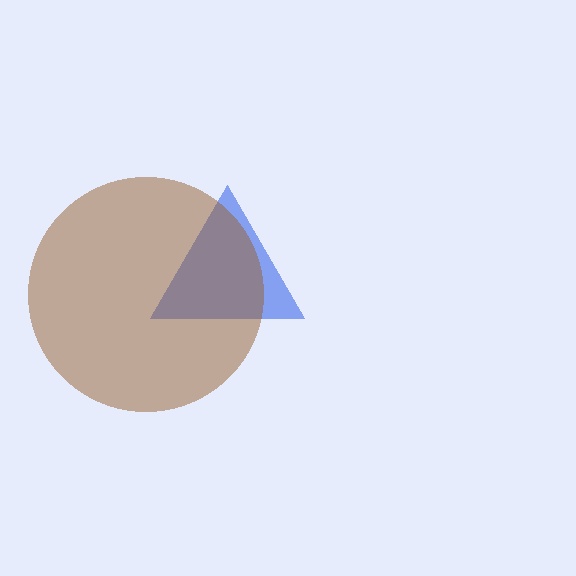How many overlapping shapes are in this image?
There are 2 overlapping shapes in the image.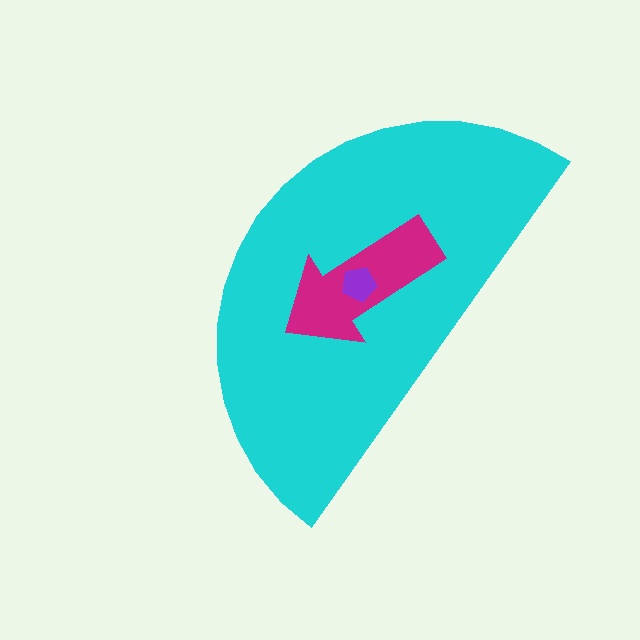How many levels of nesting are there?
3.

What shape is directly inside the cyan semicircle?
The magenta arrow.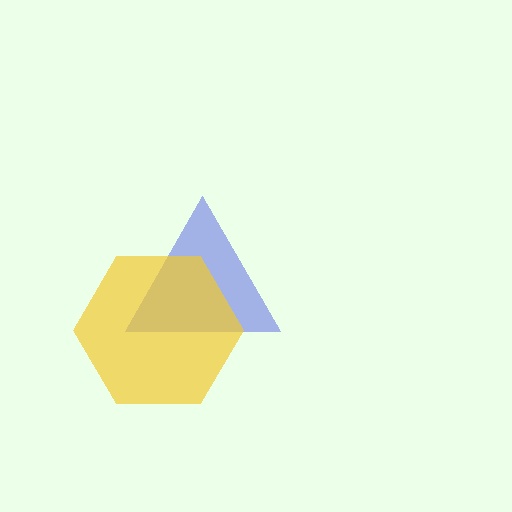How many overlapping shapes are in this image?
There are 2 overlapping shapes in the image.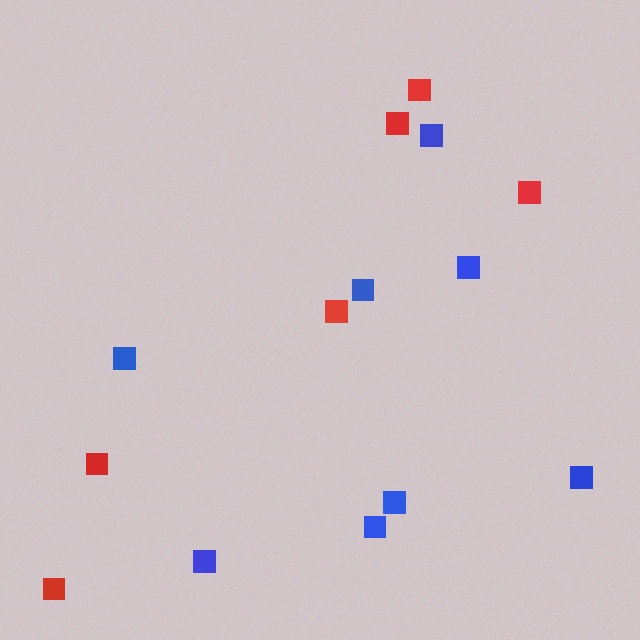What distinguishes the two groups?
There are 2 groups: one group of red squares (6) and one group of blue squares (8).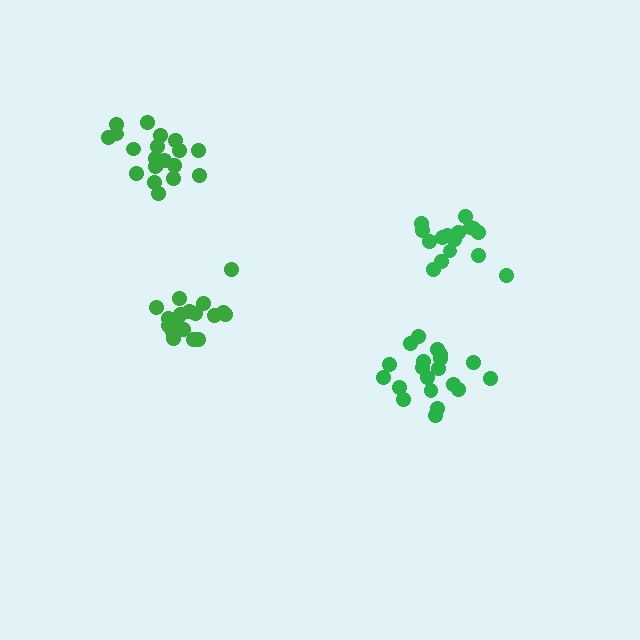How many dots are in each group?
Group 1: 16 dots, Group 2: 20 dots, Group 3: 20 dots, Group 4: 19 dots (75 total).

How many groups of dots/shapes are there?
There are 4 groups.